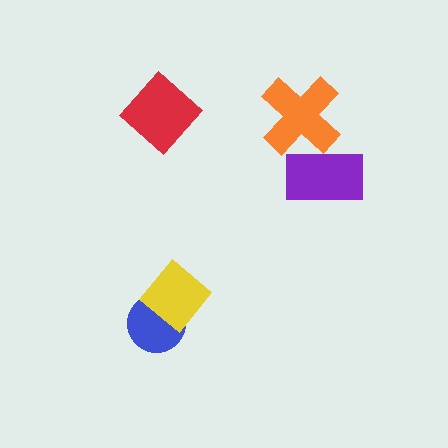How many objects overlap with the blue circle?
1 object overlaps with the blue circle.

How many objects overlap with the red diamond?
0 objects overlap with the red diamond.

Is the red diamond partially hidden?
No, no other shape covers it.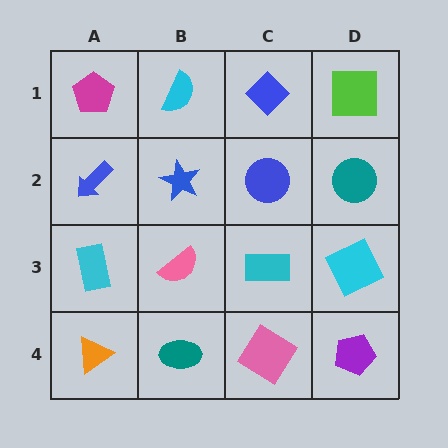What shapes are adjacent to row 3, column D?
A teal circle (row 2, column D), a purple pentagon (row 4, column D), a cyan rectangle (row 3, column C).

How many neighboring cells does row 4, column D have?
2.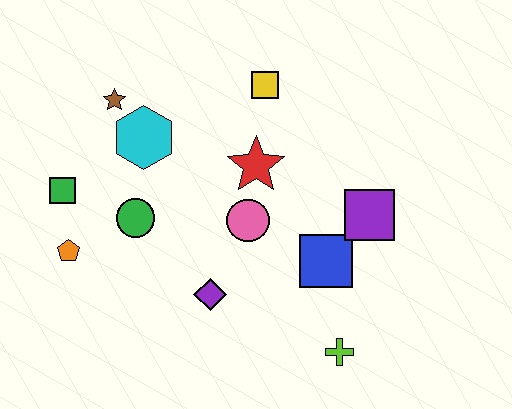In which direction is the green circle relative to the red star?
The green circle is to the left of the red star.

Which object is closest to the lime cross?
The blue square is closest to the lime cross.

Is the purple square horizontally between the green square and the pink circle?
No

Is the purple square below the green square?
Yes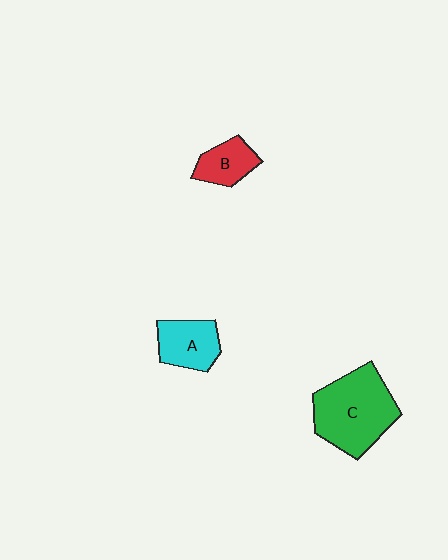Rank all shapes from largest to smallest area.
From largest to smallest: C (green), A (cyan), B (red).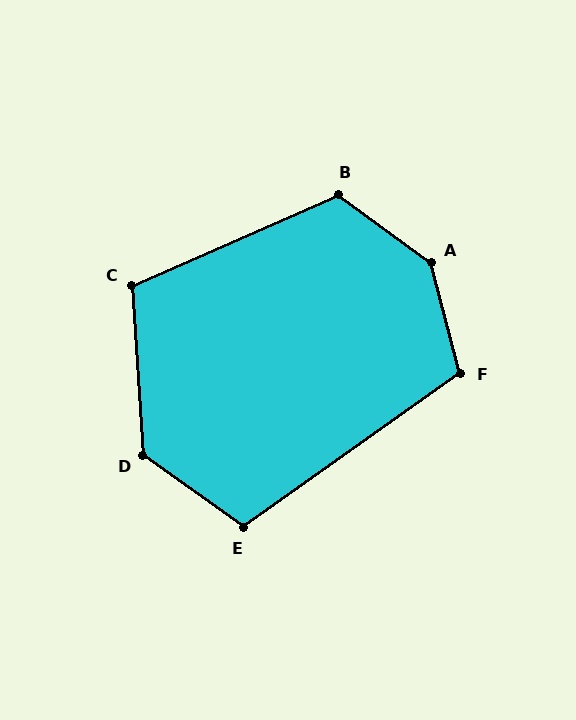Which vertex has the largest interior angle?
A, at approximately 141 degrees.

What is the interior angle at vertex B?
Approximately 120 degrees (obtuse).